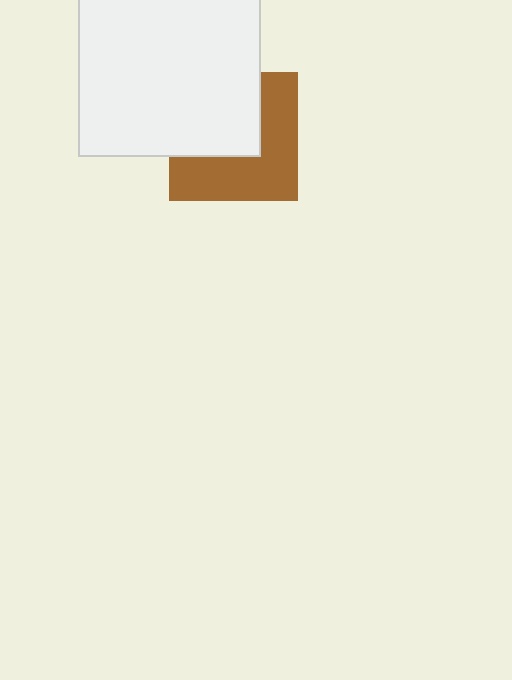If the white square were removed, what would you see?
You would see the complete brown square.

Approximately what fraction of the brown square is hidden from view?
Roughly 48% of the brown square is hidden behind the white square.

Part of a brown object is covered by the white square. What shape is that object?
It is a square.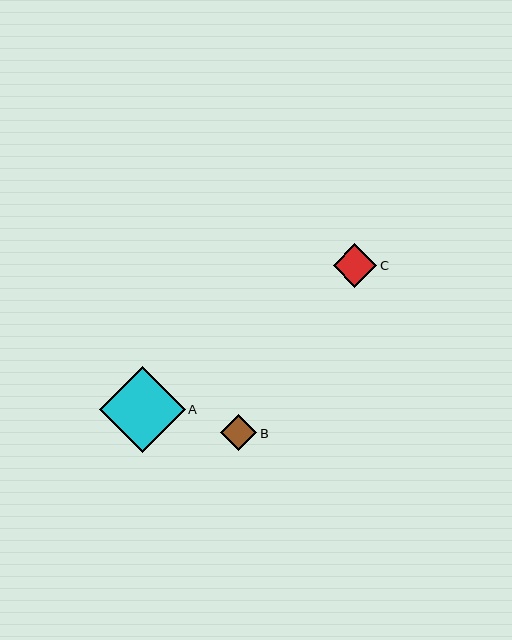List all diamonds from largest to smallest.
From largest to smallest: A, C, B.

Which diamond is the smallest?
Diamond B is the smallest with a size of approximately 36 pixels.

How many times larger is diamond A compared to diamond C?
Diamond A is approximately 2.0 times the size of diamond C.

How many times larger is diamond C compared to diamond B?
Diamond C is approximately 1.2 times the size of diamond B.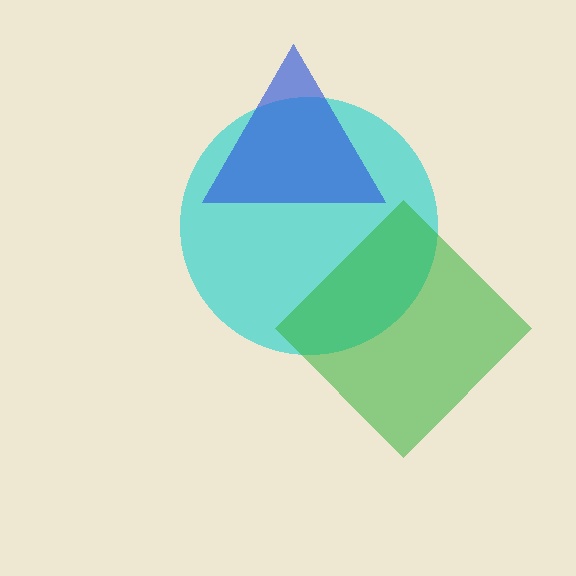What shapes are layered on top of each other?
The layered shapes are: a cyan circle, a blue triangle, a green diamond.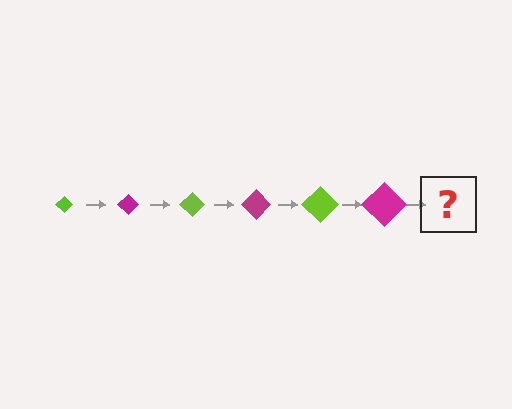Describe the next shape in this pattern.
It should be a lime diamond, larger than the previous one.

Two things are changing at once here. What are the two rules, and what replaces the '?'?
The two rules are that the diamond grows larger each step and the color cycles through lime and magenta. The '?' should be a lime diamond, larger than the previous one.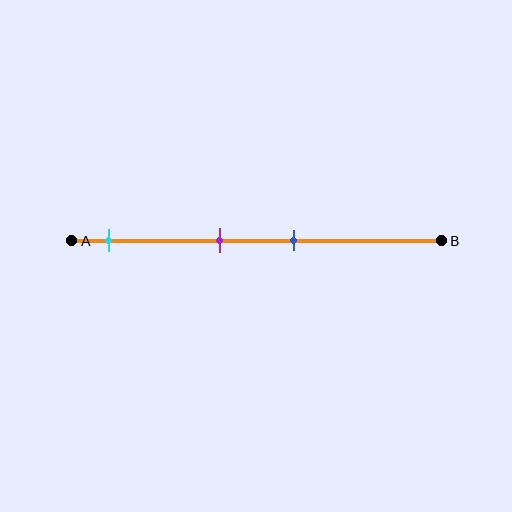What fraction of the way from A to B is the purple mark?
The purple mark is approximately 40% (0.4) of the way from A to B.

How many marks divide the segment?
There are 3 marks dividing the segment.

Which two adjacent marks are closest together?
The purple and blue marks are the closest adjacent pair.